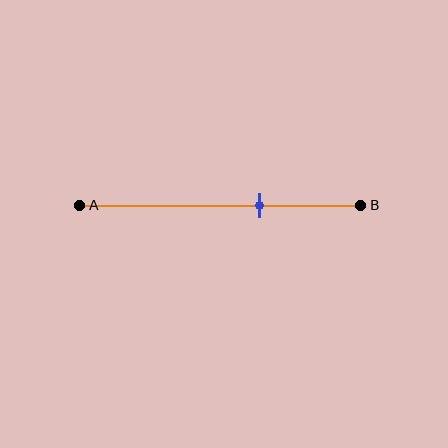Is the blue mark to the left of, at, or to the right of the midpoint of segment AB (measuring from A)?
The blue mark is to the right of the midpoint of segment AB.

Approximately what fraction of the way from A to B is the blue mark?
The blue mark is approximately 65% of the way from A to B.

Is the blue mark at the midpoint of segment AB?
No, the mark is at about 65% from A, not at the 50% midpoint.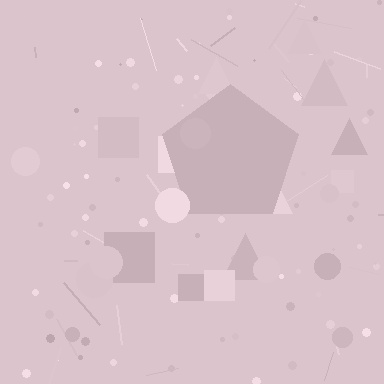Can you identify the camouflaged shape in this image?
The camouflaged shape is a pentagon.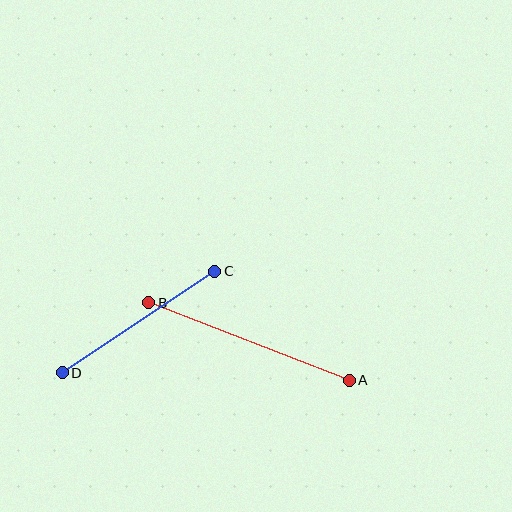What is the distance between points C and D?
The distance is approximately 183 pixels.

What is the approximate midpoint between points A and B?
The midpoint is at approximately (249, 342) pixels.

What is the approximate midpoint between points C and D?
The midpoint is at approximately (138, 322) pixels.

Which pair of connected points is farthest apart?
Points A and B are farthest apart.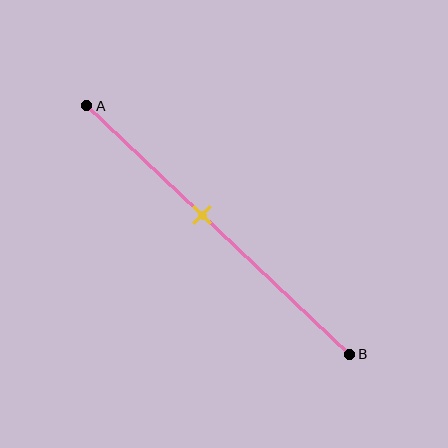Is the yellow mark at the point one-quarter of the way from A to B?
No, the mark is at about 45% from A, not at the 25% one-quarter point.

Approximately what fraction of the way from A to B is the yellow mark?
The yellow mark is approximately 45% of the way from A to B.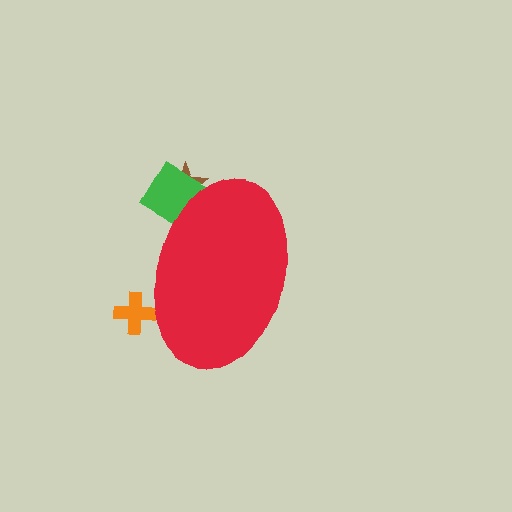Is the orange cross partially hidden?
Yes, the orange cross is partially hidden behind the red ellipse.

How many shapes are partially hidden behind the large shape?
3 shapes are partially hidden.